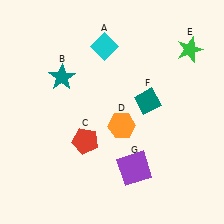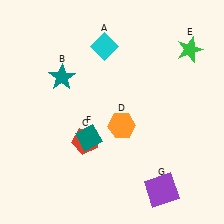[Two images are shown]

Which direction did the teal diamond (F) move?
The teal diamond (F) moved left.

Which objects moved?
The objects that moved are: the teal diamond (F), the purple square (G).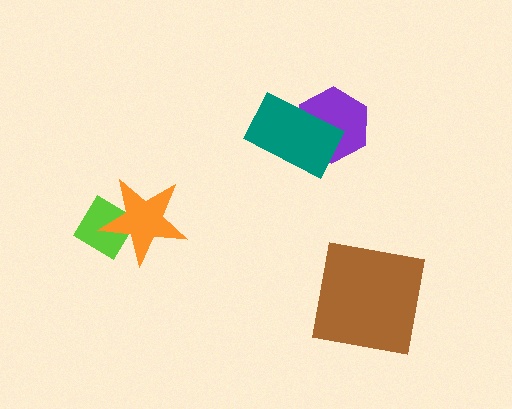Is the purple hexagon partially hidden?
Yes, it is partially covered by another shape.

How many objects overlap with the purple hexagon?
1 object overlaps with the purple hexagon.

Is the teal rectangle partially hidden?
No, no other shape covers it.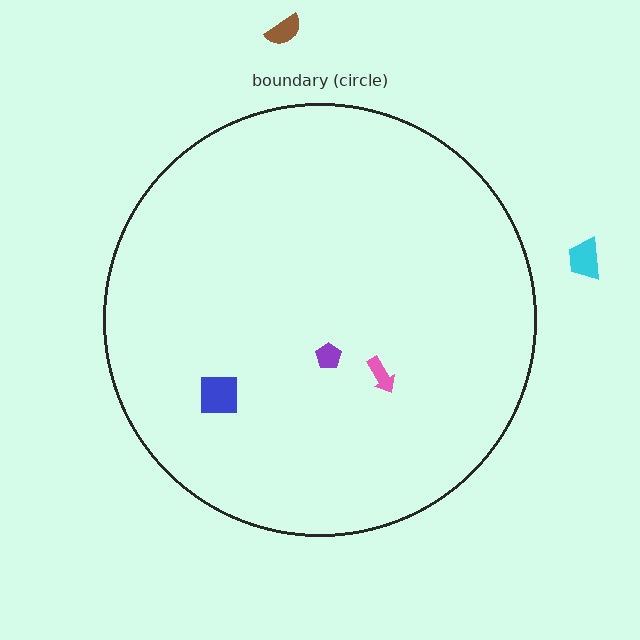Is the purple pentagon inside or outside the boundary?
Inside.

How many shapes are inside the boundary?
3 inside, 2 outside.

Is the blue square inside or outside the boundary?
Inside.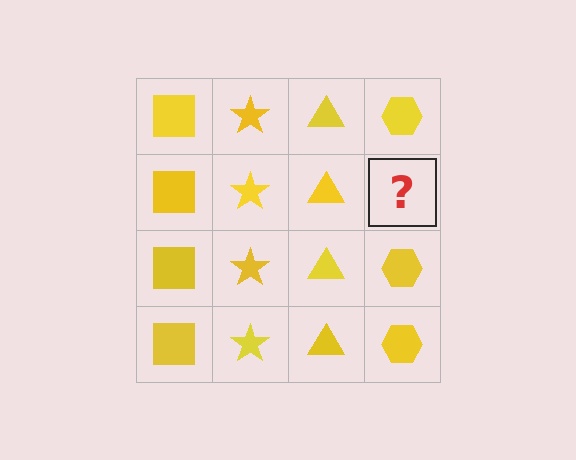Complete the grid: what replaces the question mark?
The question mark should be replaced with a yellow hexagon.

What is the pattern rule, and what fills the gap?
The rule is that each column has a consistent shape. The gap should be filled with a yellow hexagon.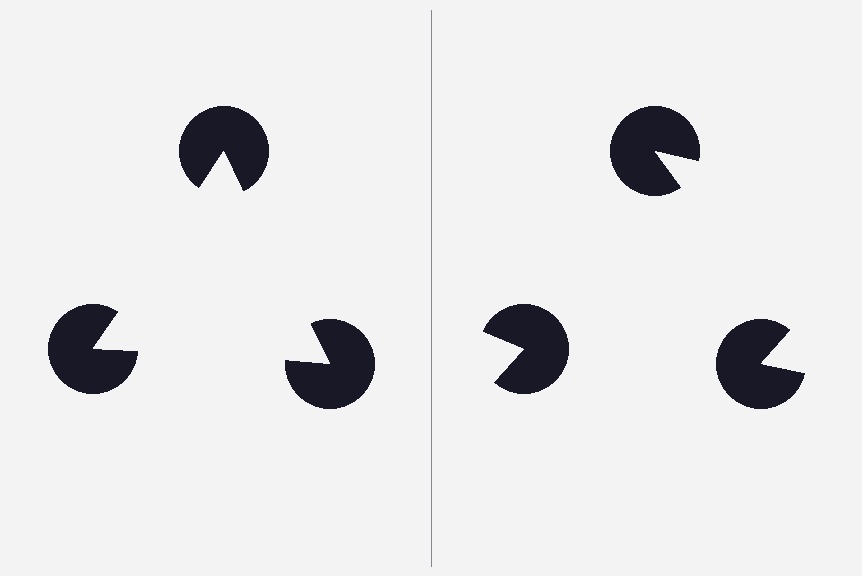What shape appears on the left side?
An illusory triangle.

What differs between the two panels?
The pac-man discs are positioned identically on both sides; only the wedge orientations differ. On the left they align to a triangle; on the right they are misaligned.